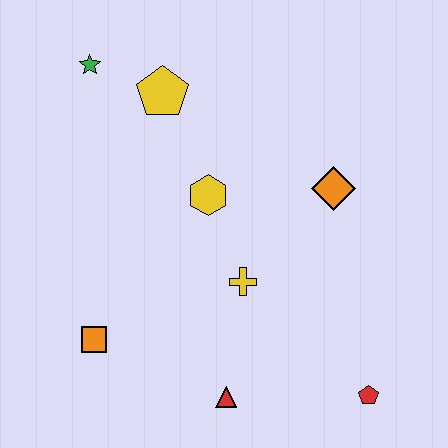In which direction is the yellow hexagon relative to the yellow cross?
The yellow hexagon is above the yellow cross.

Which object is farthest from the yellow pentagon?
The red pentagon is farthest from the yellow pentagon.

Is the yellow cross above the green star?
No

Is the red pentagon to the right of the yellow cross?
Yes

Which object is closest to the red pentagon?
The red triangle is closest to the red pentagon.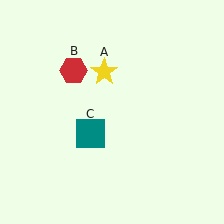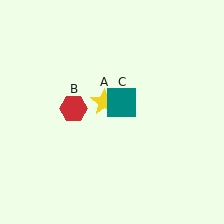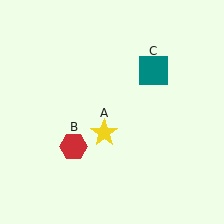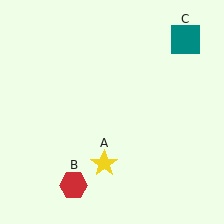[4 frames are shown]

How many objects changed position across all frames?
3 objects changed position: yellow star (object A), red hexagon (object B), teal square (object C).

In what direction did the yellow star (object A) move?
The yellow star (object A) moved down.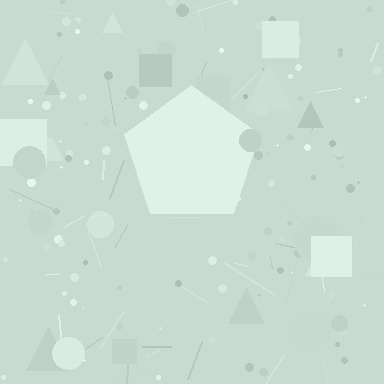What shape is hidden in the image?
A pentagon is hidden in the image.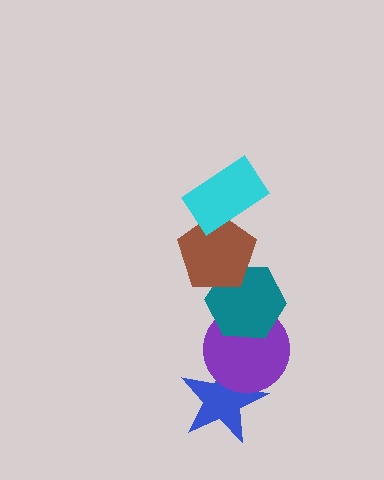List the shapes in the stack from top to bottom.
From top to bottom: the cyan rectangle, the brown pentagon, the teal hexagon, the purple circle, the blue star.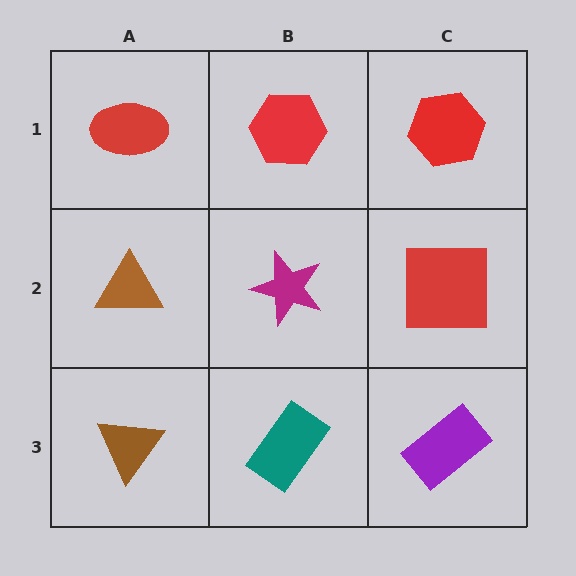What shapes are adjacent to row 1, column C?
A red square (row 2, column C), a red hexagon (row 1, column B).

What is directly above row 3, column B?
A magenta star.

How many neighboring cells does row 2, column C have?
3.